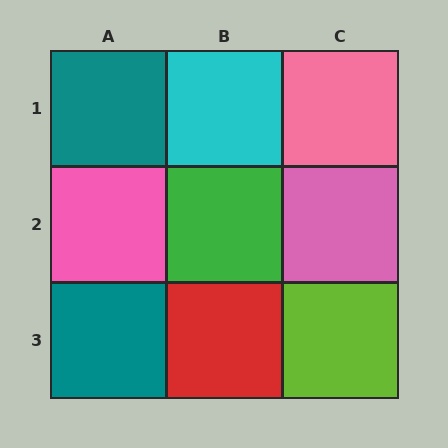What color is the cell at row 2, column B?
Green.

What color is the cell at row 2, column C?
Pink.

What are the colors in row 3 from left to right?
Teal, red, lime.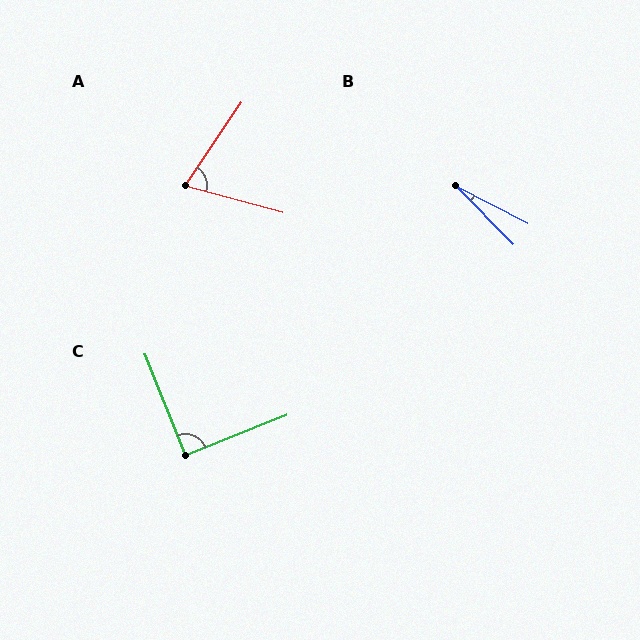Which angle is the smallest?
B, at approximately 18 degrees.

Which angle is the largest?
C, at approximately 90 degrees.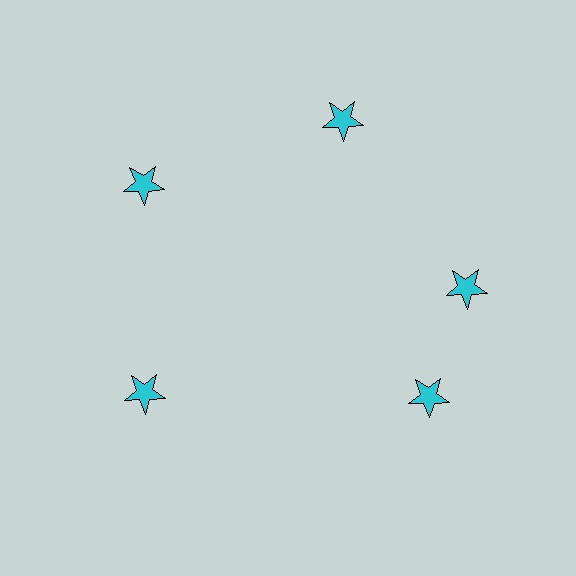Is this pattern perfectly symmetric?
No. The 5 cyan stars are arranged in a ring, but one element near the 5 o'clock position is rotated out of alignment along the ring, breaking the 5-fold rotational symmetry.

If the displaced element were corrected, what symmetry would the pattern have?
It would have 5-fold rotational symmetry — the pattern would map onto itself every 72 degrees.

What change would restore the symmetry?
The symmetry would be restored by rotating it back into even spacing with its neighbors so that all 5 stars sit at equal angles and equal distance from the center.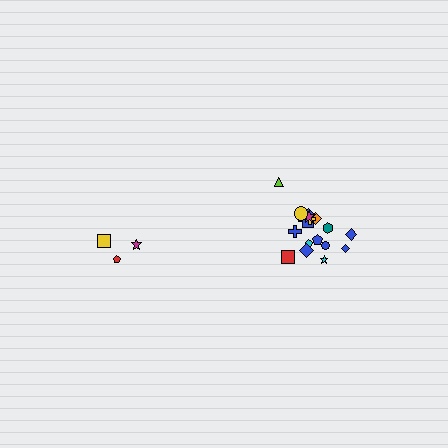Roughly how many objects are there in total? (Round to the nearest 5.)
Roughly 20 objects in total.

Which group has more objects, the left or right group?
The right group.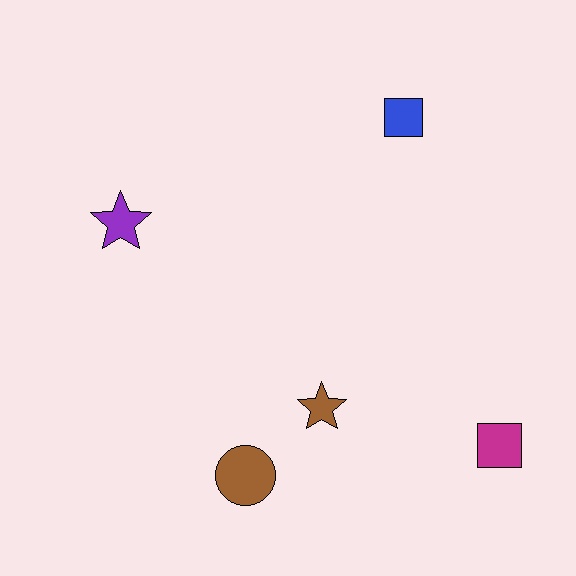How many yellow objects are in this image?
There are no yellow objects.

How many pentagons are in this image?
There are no pentagons.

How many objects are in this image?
There are 5 objects.